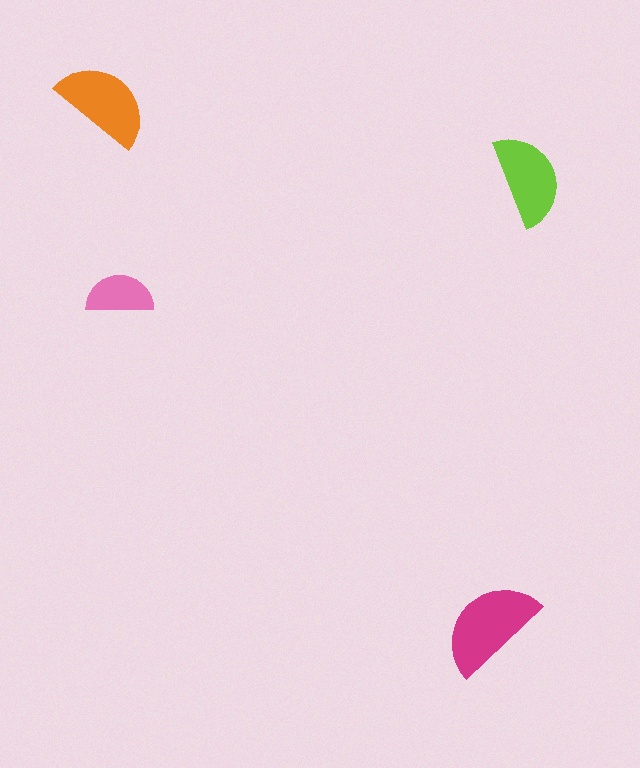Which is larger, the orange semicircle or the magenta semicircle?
The magenta one.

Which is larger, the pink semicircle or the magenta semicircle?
The magenta one.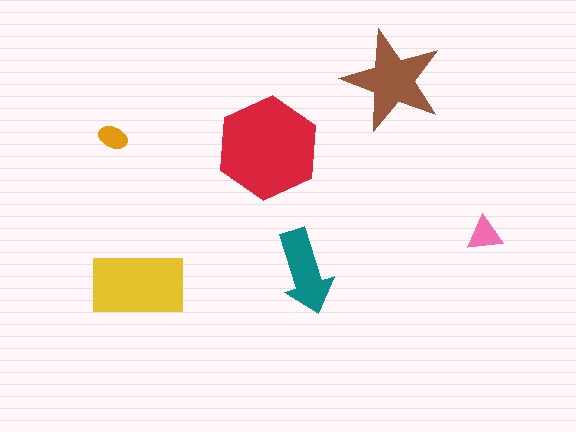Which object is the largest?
The red hexagon.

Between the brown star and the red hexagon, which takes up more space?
The red hexagon.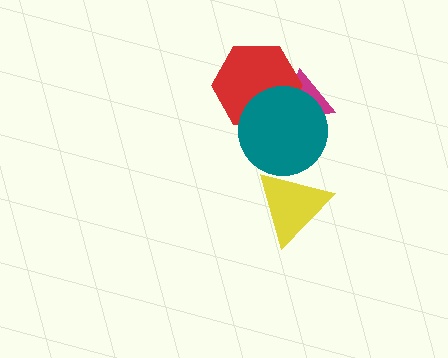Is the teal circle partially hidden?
No, no other shape covers it.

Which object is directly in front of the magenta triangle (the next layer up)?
The red hexagon is directly in front of the magenta triangle.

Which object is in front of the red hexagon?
The teal circle is in front of the red hexagon.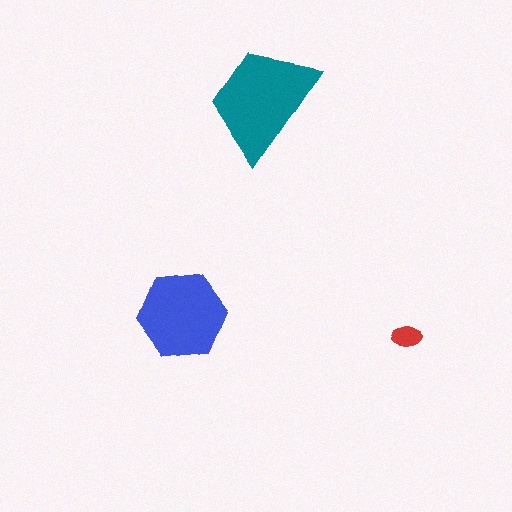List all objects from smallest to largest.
The red ellipse, the blue hexagon, the teal trapezoid.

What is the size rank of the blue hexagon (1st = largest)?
2nd.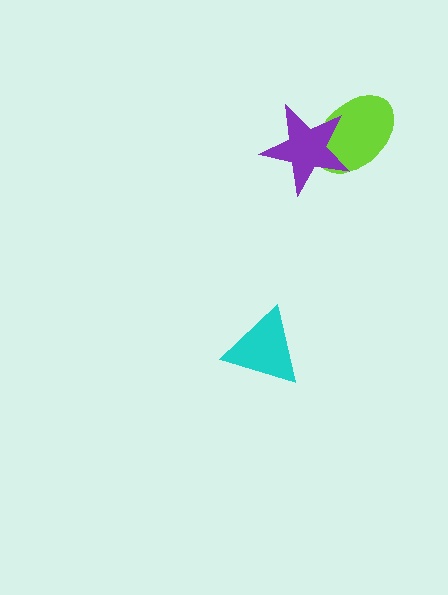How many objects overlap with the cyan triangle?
0 objects overlap with the cyan triangle.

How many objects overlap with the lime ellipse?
1 object overlaps with the lime ellipse.